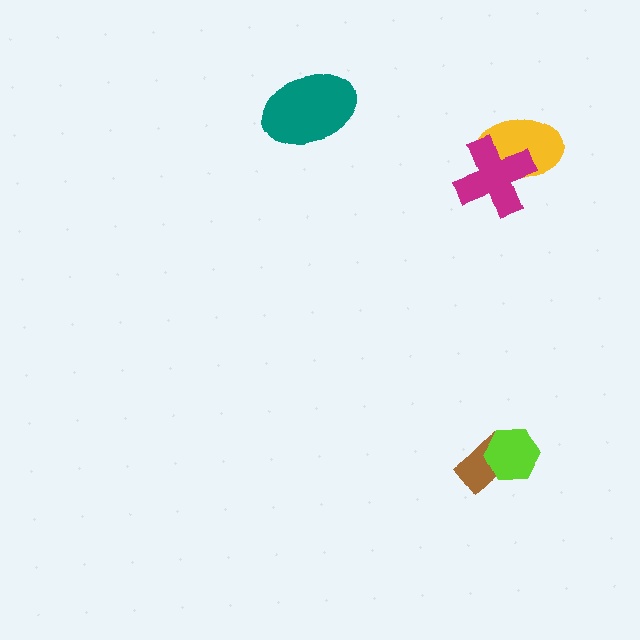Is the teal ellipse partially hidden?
No, no other shape covers it.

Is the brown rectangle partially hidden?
Yes, it is partially covered by another shape.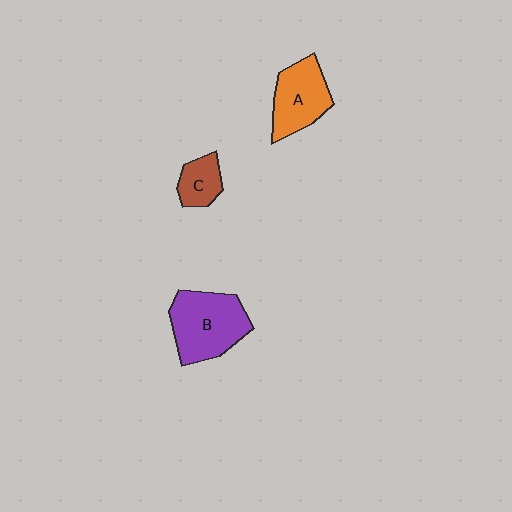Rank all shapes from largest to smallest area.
From largest to smallest: B (purple), A (orange), C (brown).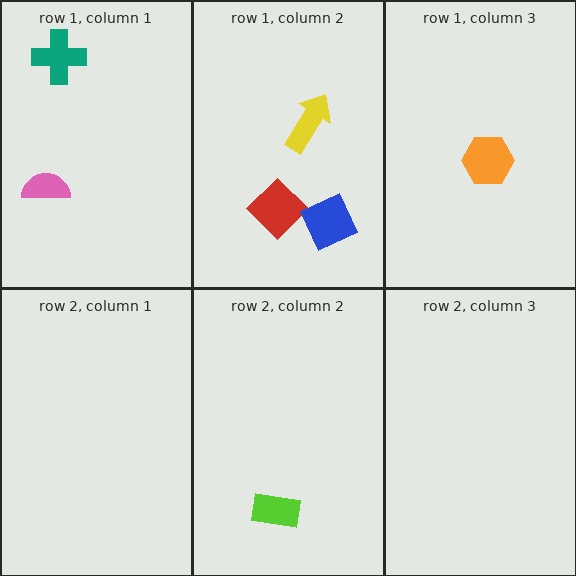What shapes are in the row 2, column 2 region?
The lime rectangle.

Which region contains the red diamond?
The row 1, column 2 region.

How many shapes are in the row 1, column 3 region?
1.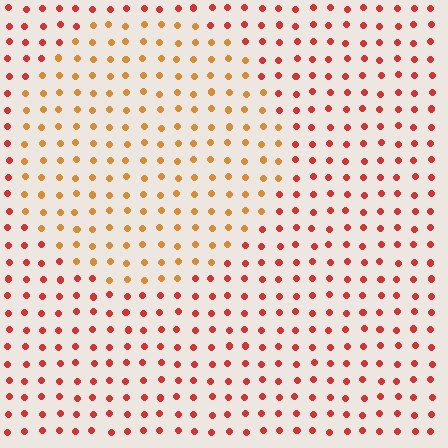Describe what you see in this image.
The image is filled with small red elements in a uniform arrangement. A circle-shaped region is visible where the elements are tinted to a slightly different hue, forming a subtle color boundary.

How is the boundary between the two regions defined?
The boundary is defined purely by a slight shift in hue (about 33 degrees). Spacing, size, and orientation are identical on both sides.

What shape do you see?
I see a circle.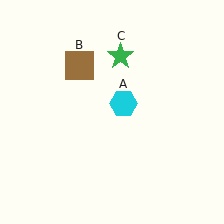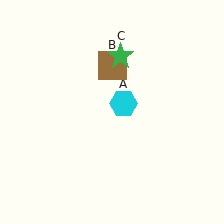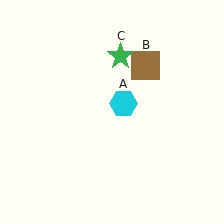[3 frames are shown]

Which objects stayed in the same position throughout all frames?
Cyan hexagon (object A) and green star (object C) remained stationary.